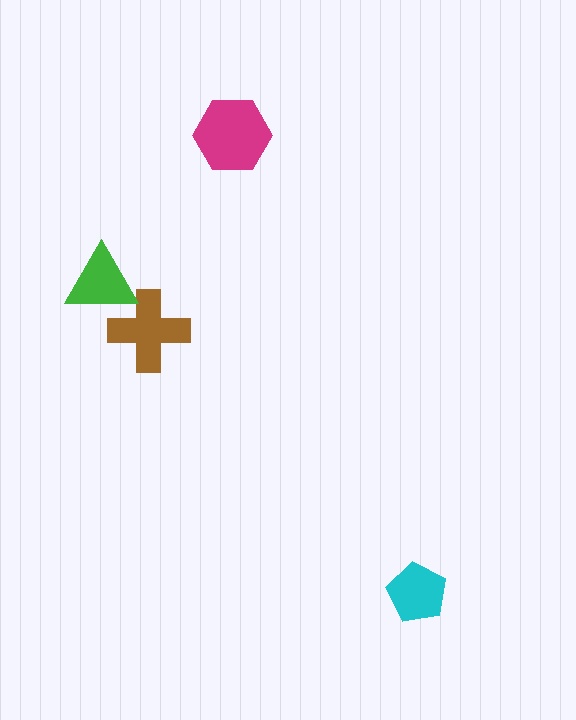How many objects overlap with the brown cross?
1 object overlaps with the brown cross.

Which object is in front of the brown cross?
The green triangle is in front of the brown cross.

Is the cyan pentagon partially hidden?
No, no other shape covers it.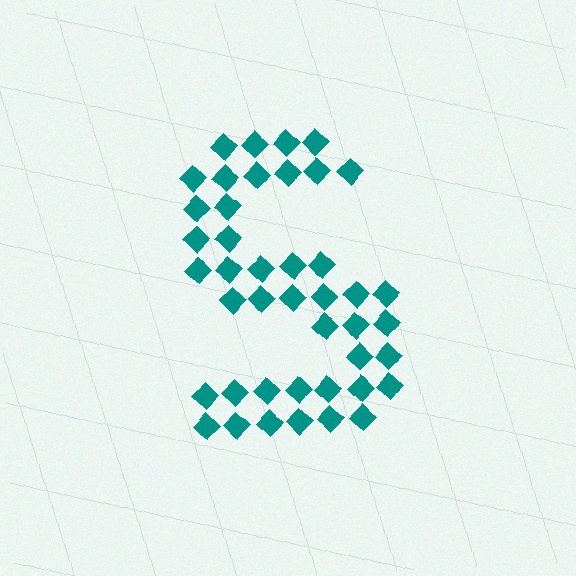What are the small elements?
The small elements are diamonds.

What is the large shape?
The large shape is the letter S.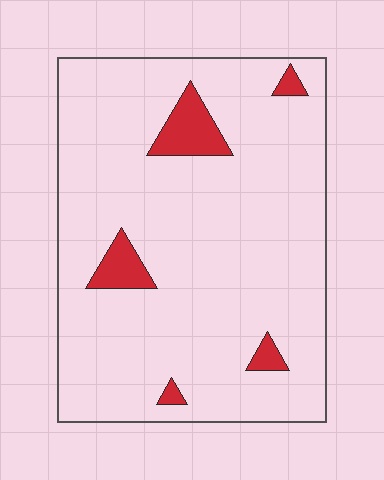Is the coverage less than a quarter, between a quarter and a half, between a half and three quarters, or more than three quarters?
Less than a quarter.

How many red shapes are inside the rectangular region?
5.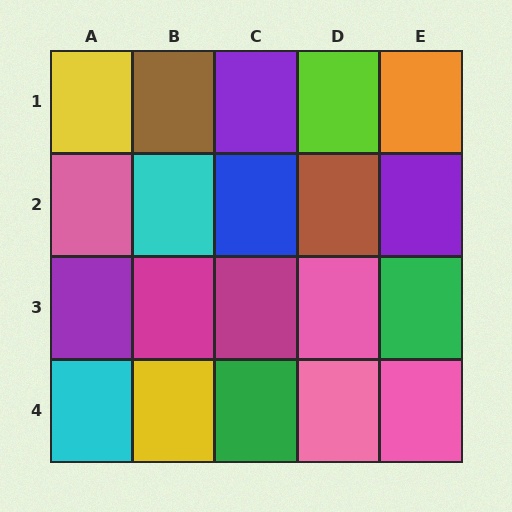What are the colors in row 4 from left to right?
Cyan, yellow, green, pink, pink.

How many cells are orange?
1 cell is orange.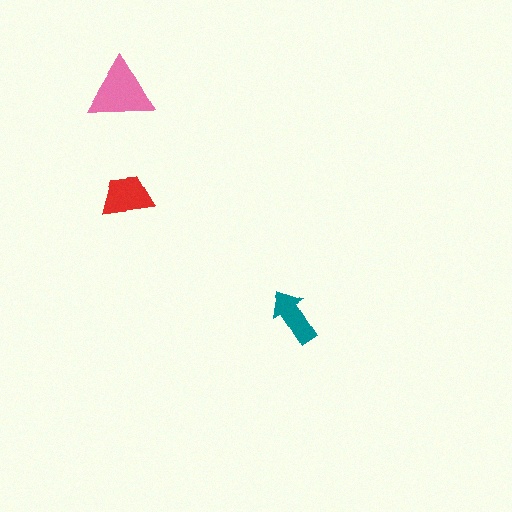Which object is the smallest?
The teal arrow.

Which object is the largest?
The pink triangle.